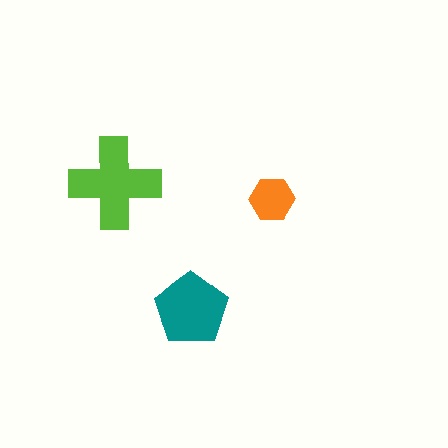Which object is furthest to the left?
The lime cross is leftmost.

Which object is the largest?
The lime cross.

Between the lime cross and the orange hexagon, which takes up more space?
The lime cross.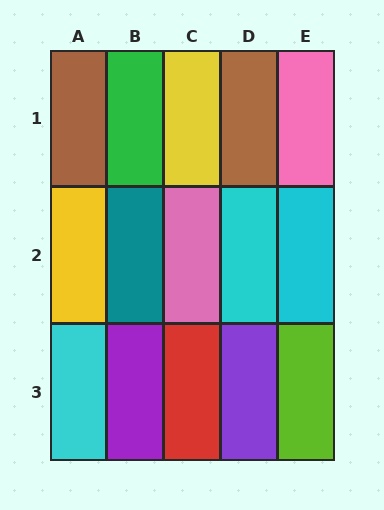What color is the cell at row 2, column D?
Cyan.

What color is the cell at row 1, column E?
Pink.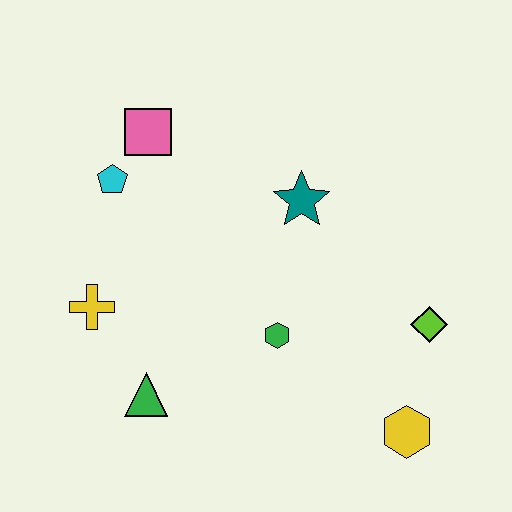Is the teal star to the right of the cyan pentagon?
Yes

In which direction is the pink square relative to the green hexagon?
The pink square is above the green hexagon.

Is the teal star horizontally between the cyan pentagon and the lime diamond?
Yes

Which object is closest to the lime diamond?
The yellow hexagon is closest to the lime diamond.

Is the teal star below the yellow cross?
No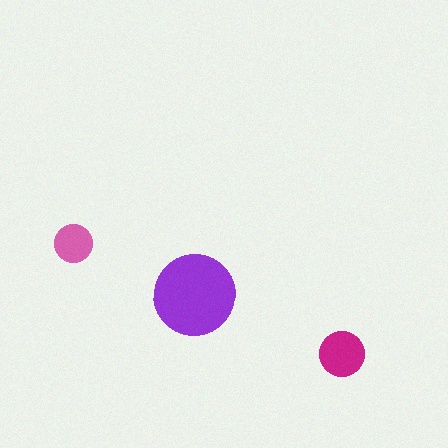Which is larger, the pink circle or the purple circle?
The purple one.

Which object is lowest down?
The magenta circle is bottommost.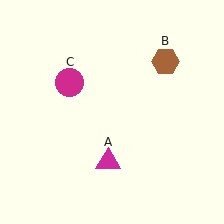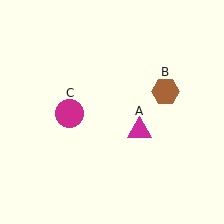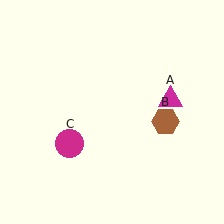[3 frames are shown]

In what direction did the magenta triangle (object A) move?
The magenta triangle (object A) moved up and to the right.